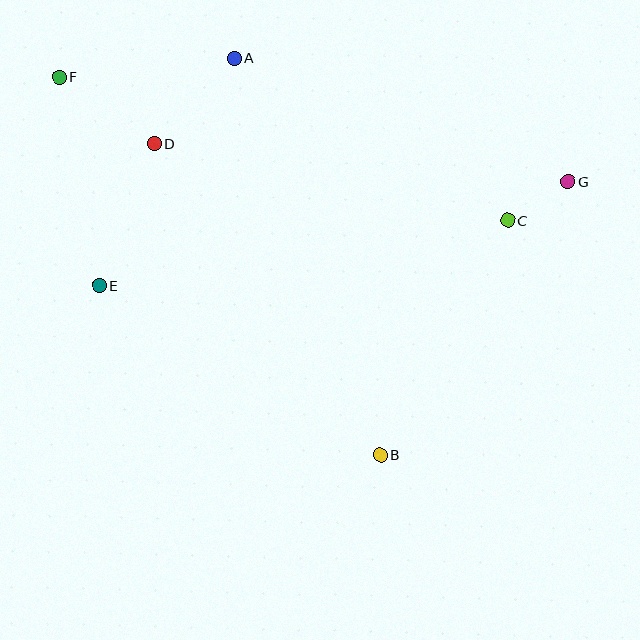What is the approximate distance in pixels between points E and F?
The distance between E and F is approximately 213 pixels.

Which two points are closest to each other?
Points C and G are closest to each other.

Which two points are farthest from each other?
Points F and G are farthest from each other.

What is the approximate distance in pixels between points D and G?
The distance between D and G is approximately 416 pixels.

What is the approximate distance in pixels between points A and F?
The distance between A and F is approximately 177 pixels.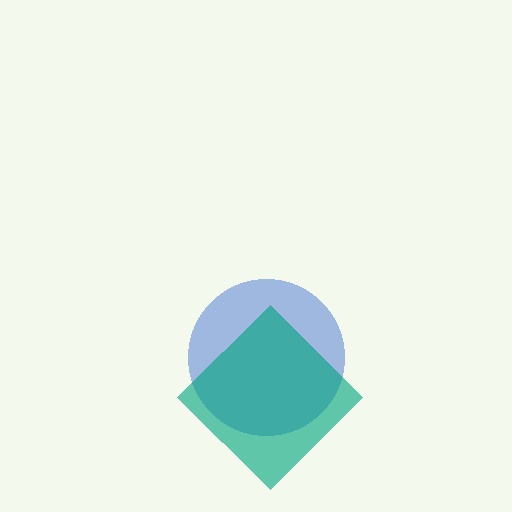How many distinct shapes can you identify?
There are 2 distinct shapes: a blue circle, a teal diamond.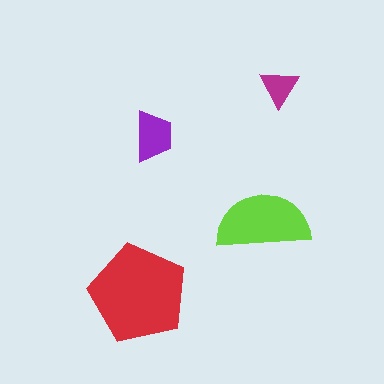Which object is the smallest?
The magenta triangle.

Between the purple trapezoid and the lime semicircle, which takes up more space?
The lime semicircle.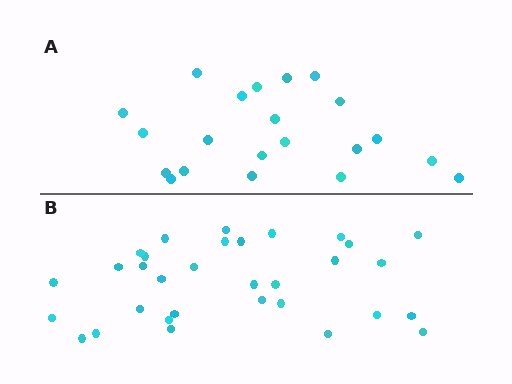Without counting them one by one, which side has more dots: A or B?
Region B (the bottom region) has more dots.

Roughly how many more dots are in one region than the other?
Region B has roughly 12 or so more dots than region A.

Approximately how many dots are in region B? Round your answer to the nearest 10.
About 30 dots. (The exact count is 32, which rounds to 30.)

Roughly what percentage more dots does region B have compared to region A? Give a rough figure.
About 50% more.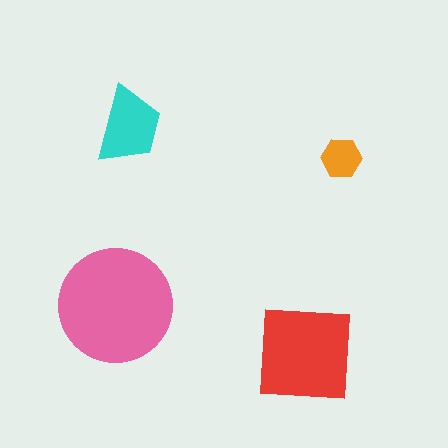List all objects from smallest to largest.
The orange hexagon, the cyan trapezoid, the red square, the pink circle.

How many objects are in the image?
There are 4 objects in the image.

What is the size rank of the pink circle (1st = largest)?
1st.